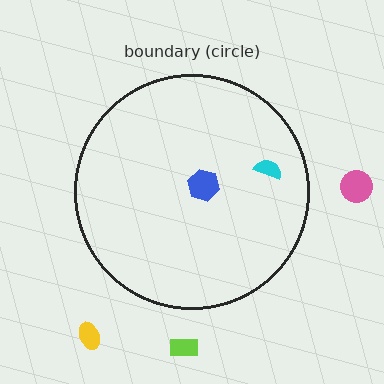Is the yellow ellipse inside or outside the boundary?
Outside.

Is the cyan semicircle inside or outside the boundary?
Inside.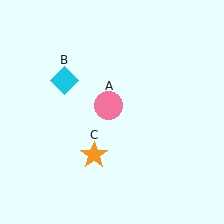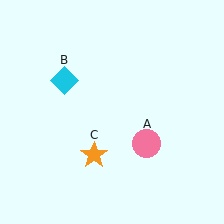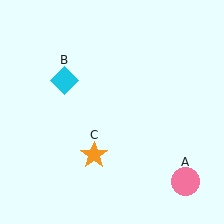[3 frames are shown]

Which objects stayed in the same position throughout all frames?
Cyan diamond (object B) and orange star (object C) remained stationary.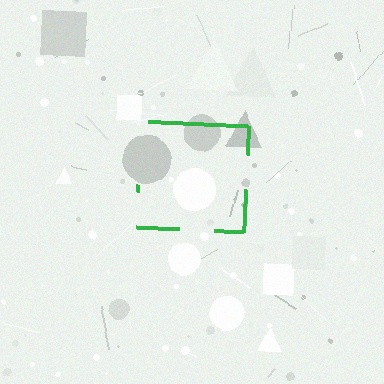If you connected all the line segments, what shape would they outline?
They would outline a square.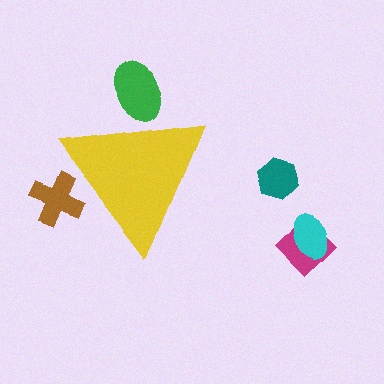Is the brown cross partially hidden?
Yes, the brown cross is partially hidden behind the yellow triangle.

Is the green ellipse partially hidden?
Yes, the green ellipse is partially hidden behind the yellow triangle.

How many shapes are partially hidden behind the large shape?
2 shapes are partially hidden.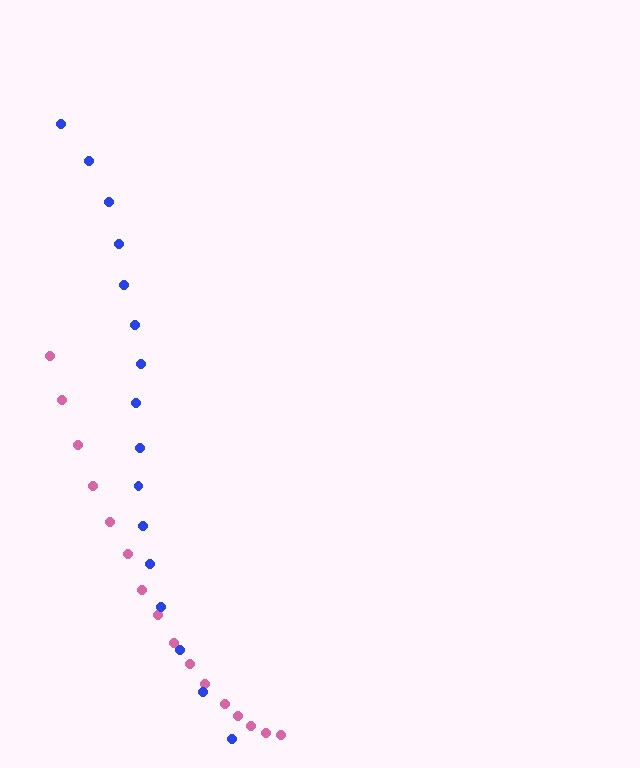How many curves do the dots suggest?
There are 2 distinct paths.